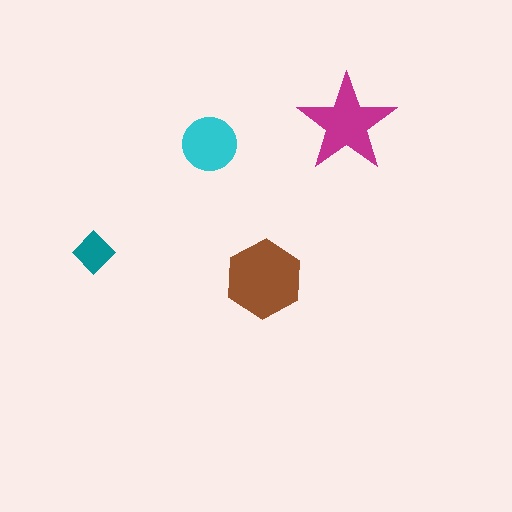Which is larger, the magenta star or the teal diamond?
The magenta star.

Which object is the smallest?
The teal diamond.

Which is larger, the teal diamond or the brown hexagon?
The brown hexagon.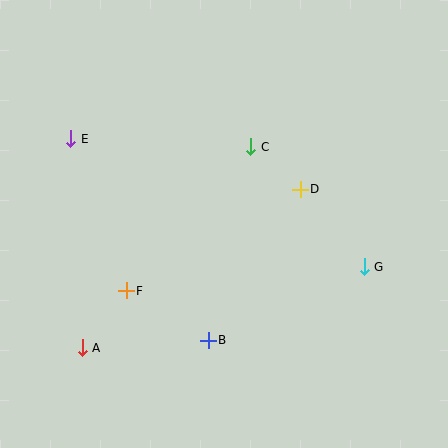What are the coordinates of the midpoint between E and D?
The midpoint between E and D is at (185, 164).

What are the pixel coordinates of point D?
Point D is at (300, 189).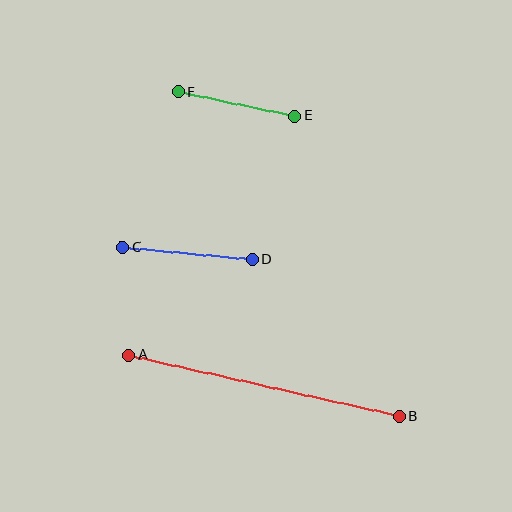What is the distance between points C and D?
The distance is approximately 131 pixels.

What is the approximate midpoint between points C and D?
The midpoint is at approximately (187, 253) pixels.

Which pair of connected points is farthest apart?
Points A and B are farthest apart.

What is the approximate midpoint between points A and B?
The midpoint is at approximately (264, 386) pixels.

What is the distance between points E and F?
The distance is approximately 119 pixels.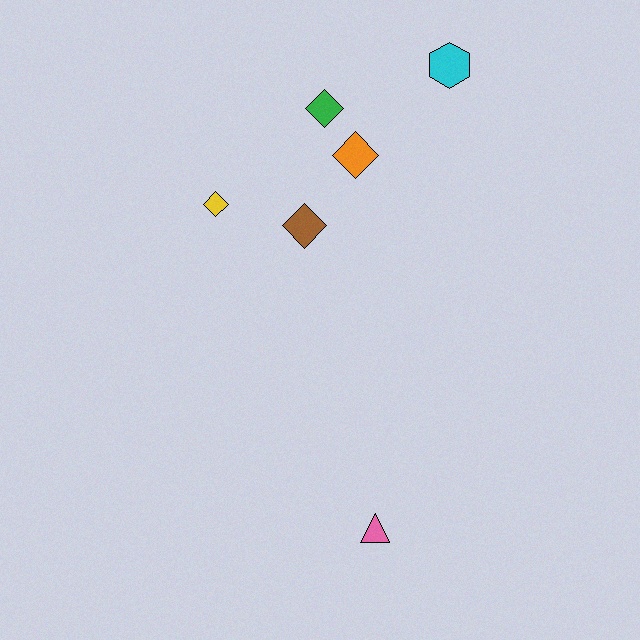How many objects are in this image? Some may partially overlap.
There are 6 objects.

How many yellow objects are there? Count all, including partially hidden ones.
There is 1 yellow object.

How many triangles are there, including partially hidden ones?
There is 1 triangle.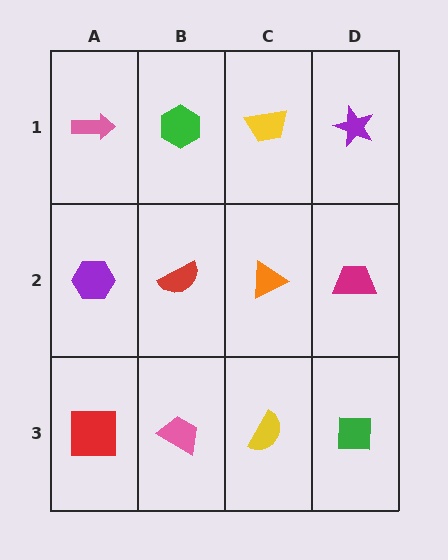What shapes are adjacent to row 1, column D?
A magenta trapezoid (row 2, column D), a yellow trapezoid (row 1, column C).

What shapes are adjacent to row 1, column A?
A purple hexagon (row 2, column A), a green hexagon (row 1, column B).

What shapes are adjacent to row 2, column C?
A yellow trapezoid (row 1, column C), a yellow semicircle (row 3, column C), a red semicircle (row 2, column B), a magenta trapezoid (row 2, column D).